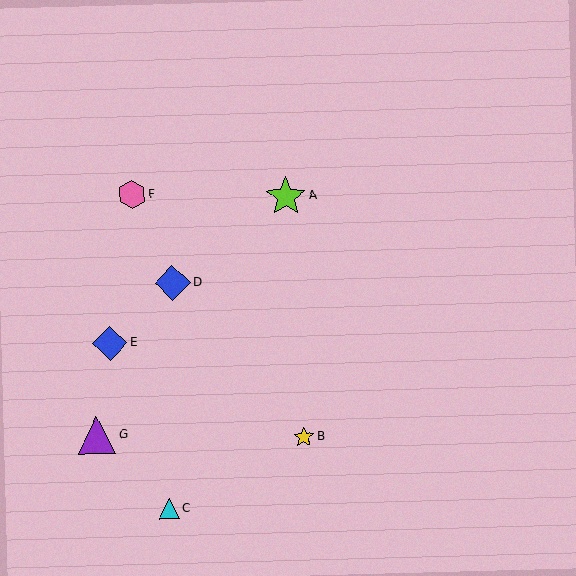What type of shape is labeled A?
Shape A is a lime star.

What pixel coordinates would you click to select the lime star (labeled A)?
Click at (286, 196) to select the lime star A.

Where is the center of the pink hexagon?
The center of the pink hexagon is at (132, 195).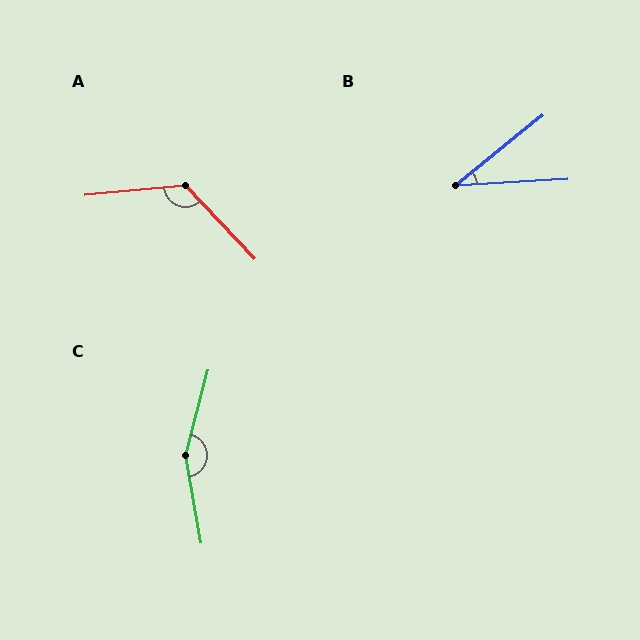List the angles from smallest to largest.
B (35°), A (128°), C (155°).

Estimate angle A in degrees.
Approximately 128 degrees.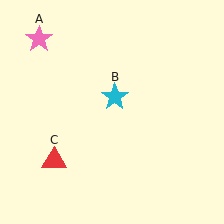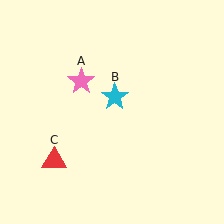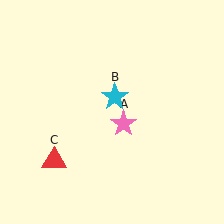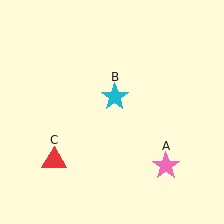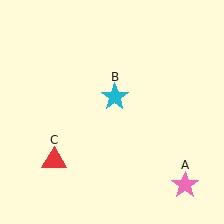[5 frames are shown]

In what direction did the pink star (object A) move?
The pink star (object A) moved down and to the right.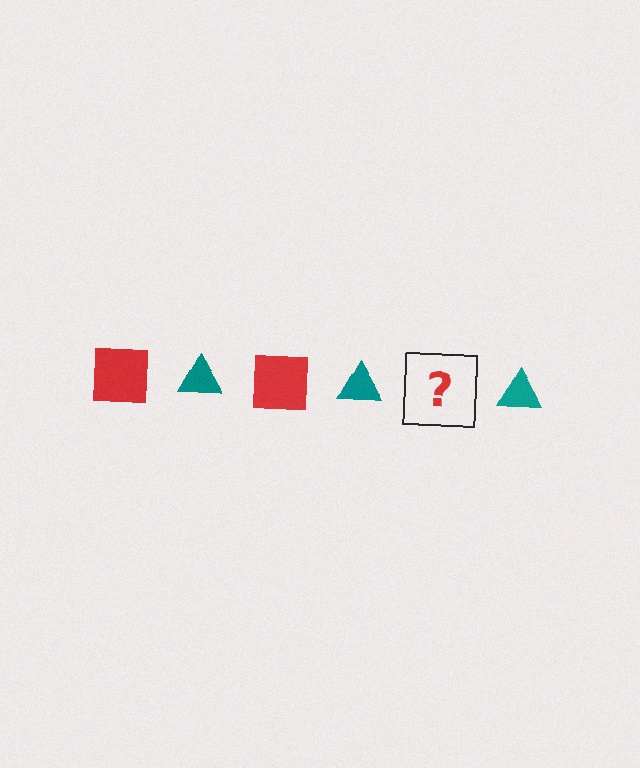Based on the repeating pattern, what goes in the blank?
The blank should be a red square.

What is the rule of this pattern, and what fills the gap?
The rule is that the pattern alternates between red square and teal triangle. The gap should be filled with a red square.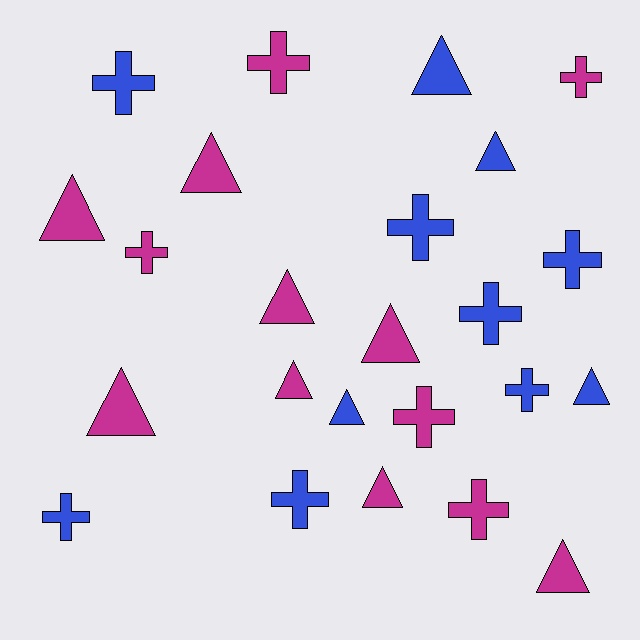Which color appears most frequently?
Magenta, with 13 objects.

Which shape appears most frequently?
Cross, with 12 objects.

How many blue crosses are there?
There are 7 blue crosses.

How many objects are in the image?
There are 24 objects.